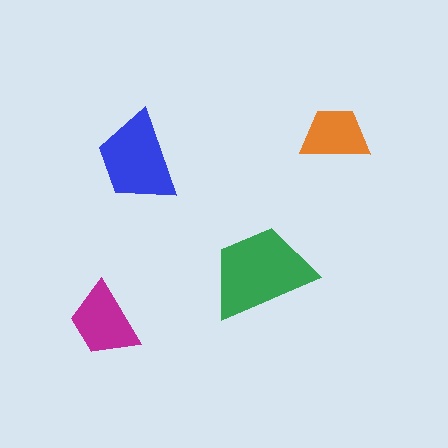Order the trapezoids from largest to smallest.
the green one, the blue one, the magenta one, the orange one.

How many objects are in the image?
There are 4 objects in the image.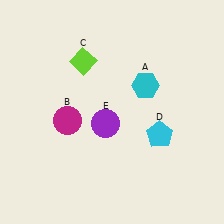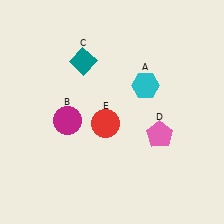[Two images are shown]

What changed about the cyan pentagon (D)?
In Image 1, D is cyan. In Image 2, it changed to pink.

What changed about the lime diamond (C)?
In Image 1, C is lime. In Image 2, it changed to teal.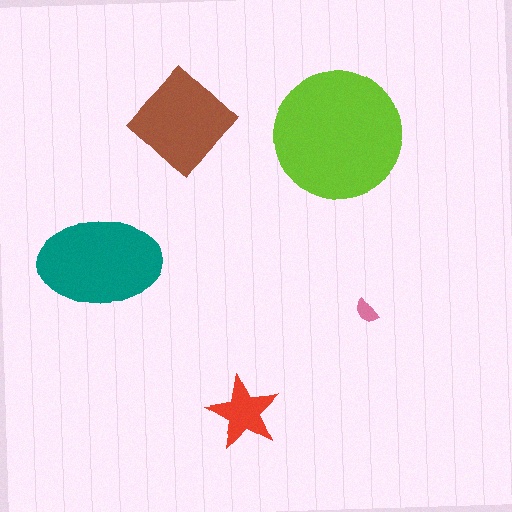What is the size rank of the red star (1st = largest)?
4th.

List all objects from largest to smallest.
The lime circle, the teal ellipse, the brown diamond, the red star, the pink semicircle.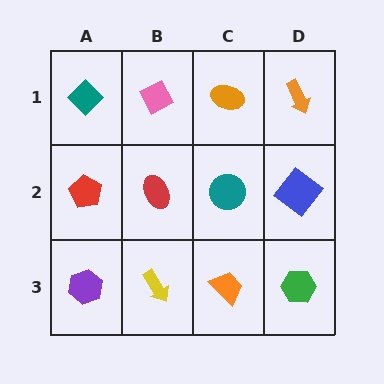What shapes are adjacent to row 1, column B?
A red ellipse (row 2, column B), a teal diamond (row 1, column A), an orange ellipse (row 1, column C).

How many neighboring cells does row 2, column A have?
3.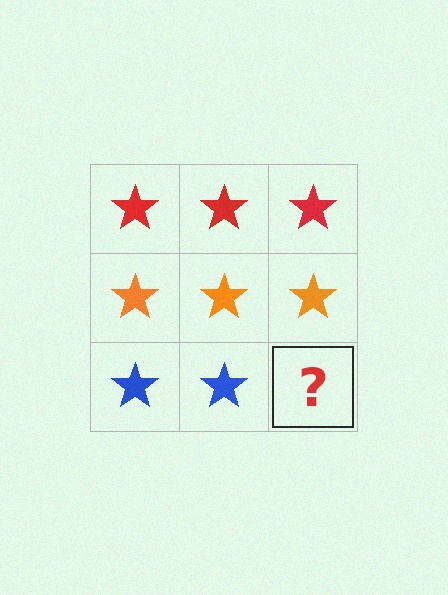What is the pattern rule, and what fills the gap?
The rule is that each row has a consistent color. The gap should be filled with a blue star.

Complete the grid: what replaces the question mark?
The question mark should be replaced with a blue star.